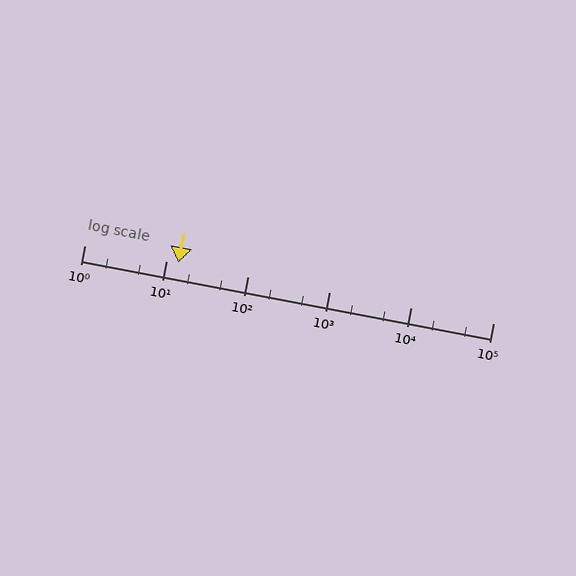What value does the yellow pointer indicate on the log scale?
The pointer indicates approximately 14.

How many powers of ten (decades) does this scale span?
The scale spans 5 decades, from 1 to 100000.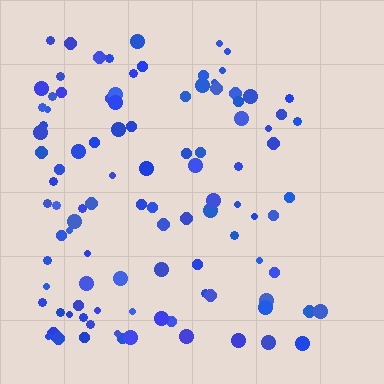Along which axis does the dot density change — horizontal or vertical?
Horizontal.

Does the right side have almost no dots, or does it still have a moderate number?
Still a moderate number, just noticeably fewer than the left.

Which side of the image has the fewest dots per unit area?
The right.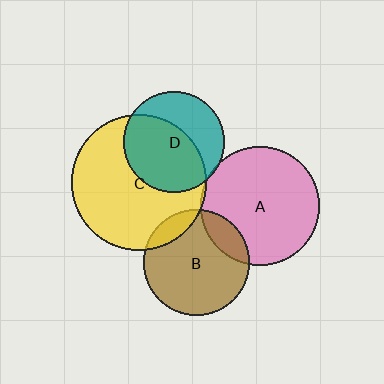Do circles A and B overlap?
Yes.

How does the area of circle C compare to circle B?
Approximately 1.7 times.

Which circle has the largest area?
Circle C (yellow).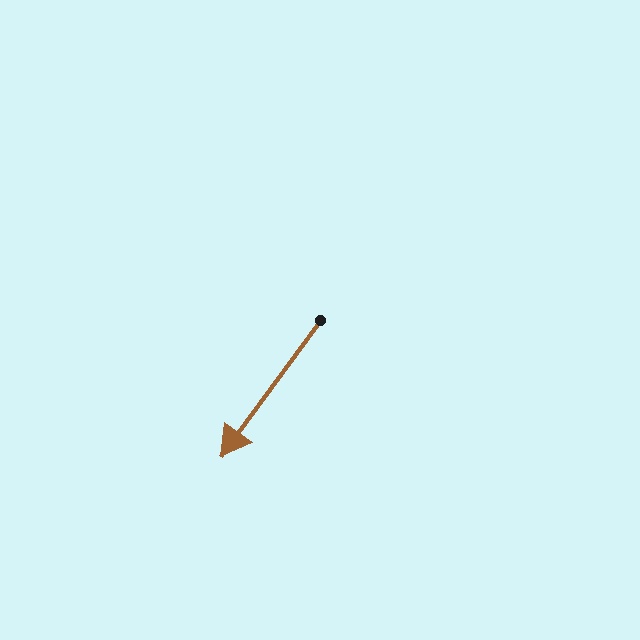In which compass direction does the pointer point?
Southwest.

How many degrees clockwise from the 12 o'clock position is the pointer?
Approximately 216 degrees.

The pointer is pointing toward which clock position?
Roughly 7 o'clock.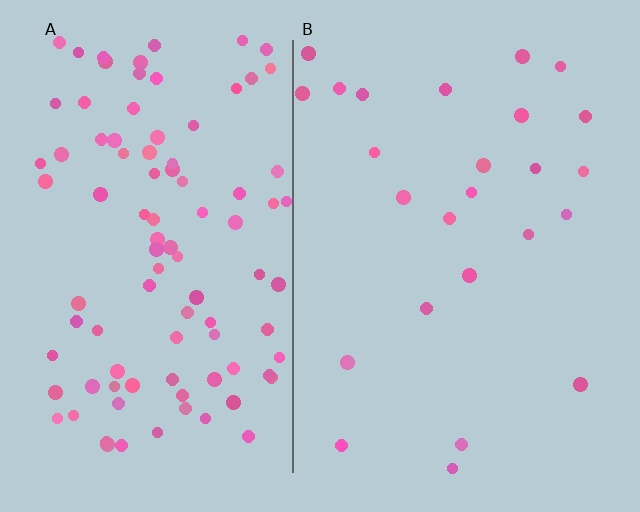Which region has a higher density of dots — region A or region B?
A (the left).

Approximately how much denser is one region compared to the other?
Approximately 3.9× — region A over region B.